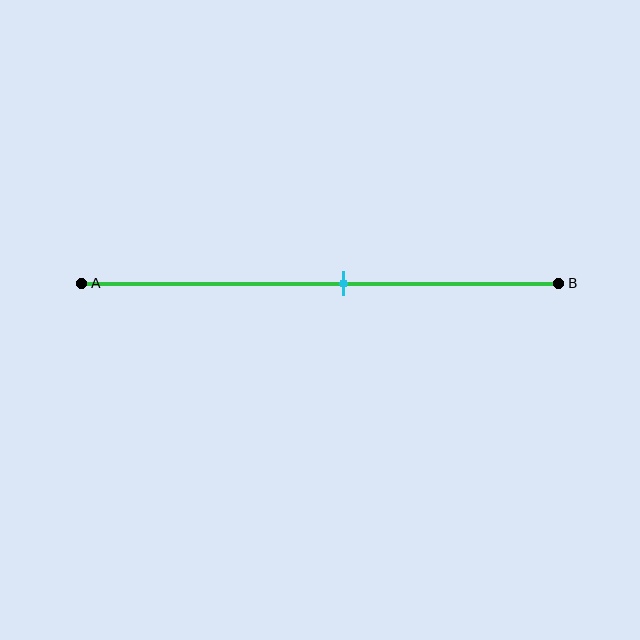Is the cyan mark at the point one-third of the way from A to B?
No, the mark is at about 55% from A, not at the 33% one-third point.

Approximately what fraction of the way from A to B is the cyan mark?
The cyan mark is approximately 55% of the way from A to B.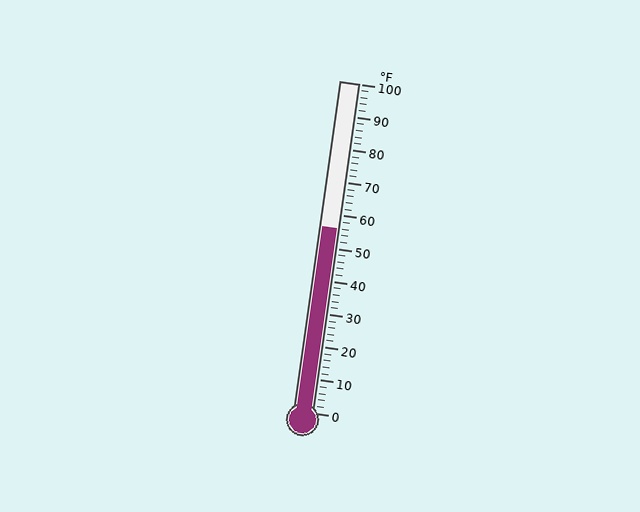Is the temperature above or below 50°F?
The temperature is above 50°F.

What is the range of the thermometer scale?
The thermometer scale ranges from 0°F to 100°F.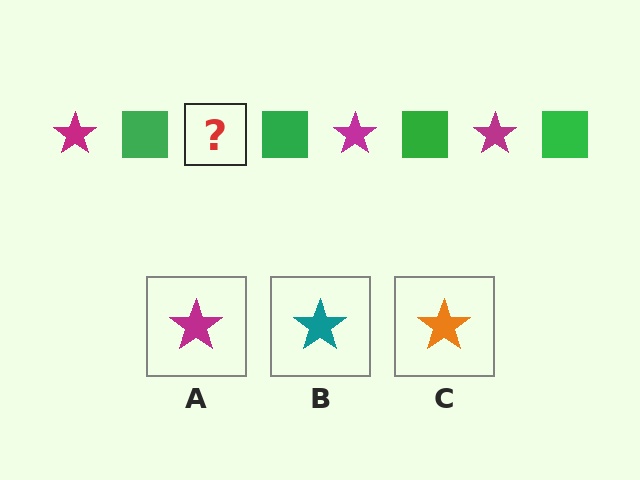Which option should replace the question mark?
Option A.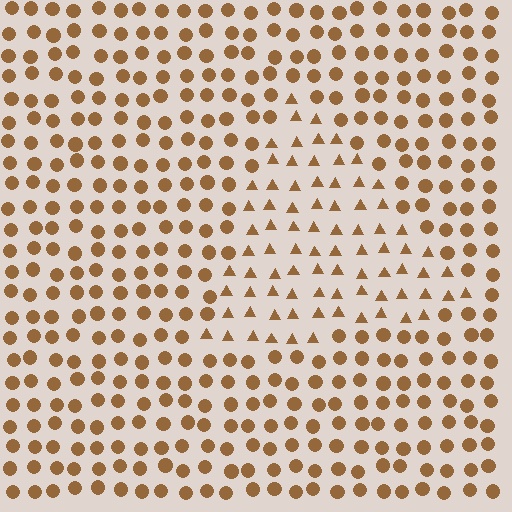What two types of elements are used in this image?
The image uses triangles inside the triangle region and circles outside it.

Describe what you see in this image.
The image is filled with small brown elements arranged in a uniform grid. A triangle-shaped region contains triangles, while the surrounding area contains circles. The boundary is defined purely by the change in element shape.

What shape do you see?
I see a triangle.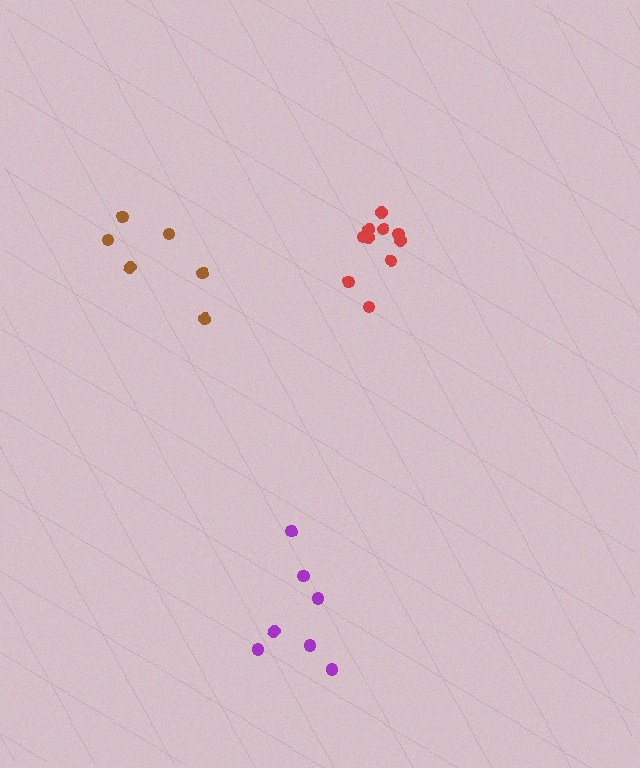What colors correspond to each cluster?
The clusters are colored: brown, purple, red.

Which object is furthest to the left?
The brown cluster is leftmost.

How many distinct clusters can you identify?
There are 3 distinct clusters.